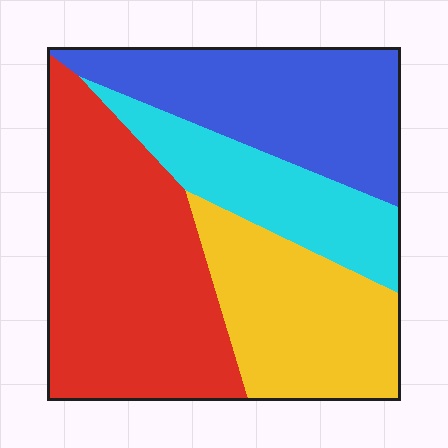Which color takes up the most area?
Red, at roughly 35%.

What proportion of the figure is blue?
Blue takes up about one quarter (1/4) of the figure.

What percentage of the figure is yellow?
Yellow covers about 20% of the figure.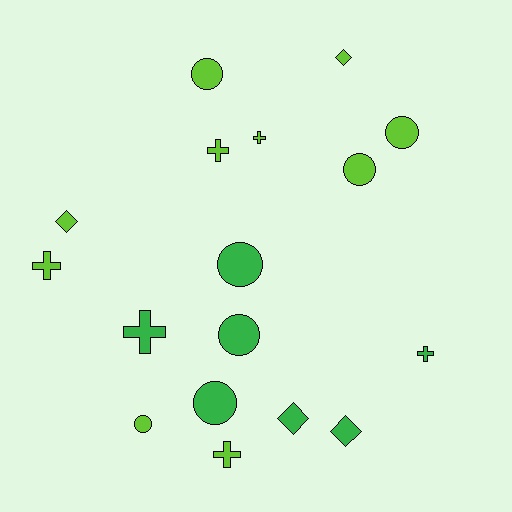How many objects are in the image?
There are 17 objects.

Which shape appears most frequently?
Circle, with 7 objects.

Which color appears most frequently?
Lime, with 10 objects.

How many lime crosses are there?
There are 4 lime crosses.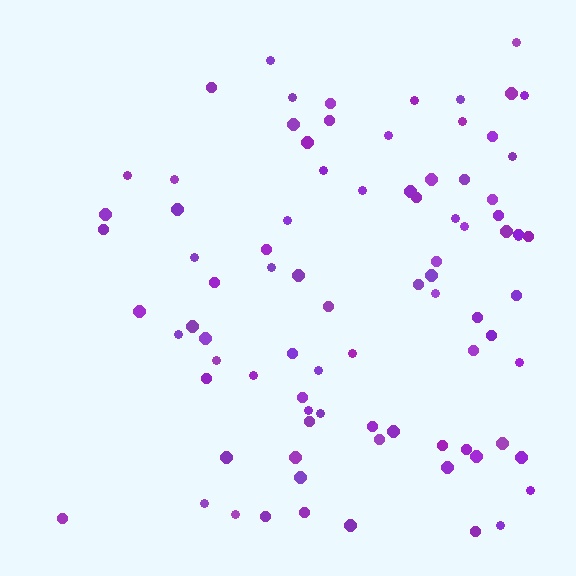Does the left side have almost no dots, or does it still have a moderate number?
Still a moderate number, just noticeably fewer than the right.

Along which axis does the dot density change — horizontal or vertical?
Horizontal.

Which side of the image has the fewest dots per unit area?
The left.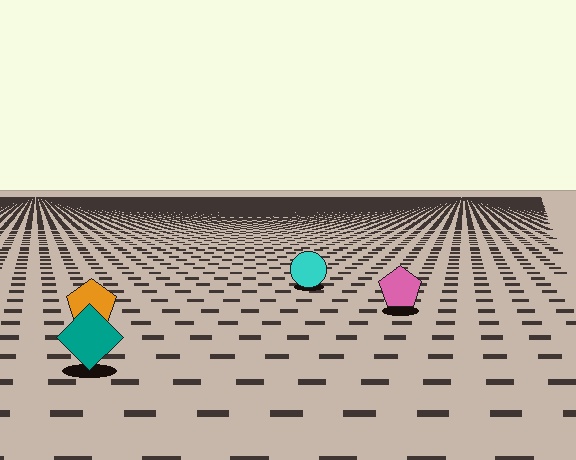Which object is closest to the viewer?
The teal diamond is closest. The texture marks near it are larger and more spread out.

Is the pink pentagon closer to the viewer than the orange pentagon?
No. The orange pentagon is closer — you can tell from the texture gradient: the ground texture is coarser near it.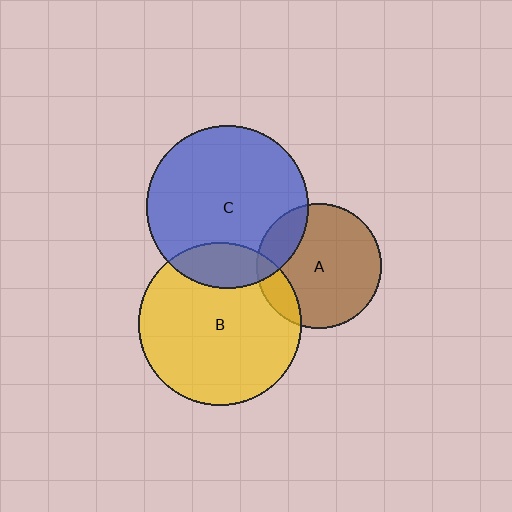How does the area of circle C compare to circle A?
Approximately 1.7 times.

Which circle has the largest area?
Circle B (yellow).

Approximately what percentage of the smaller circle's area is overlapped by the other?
Approximately 15%.